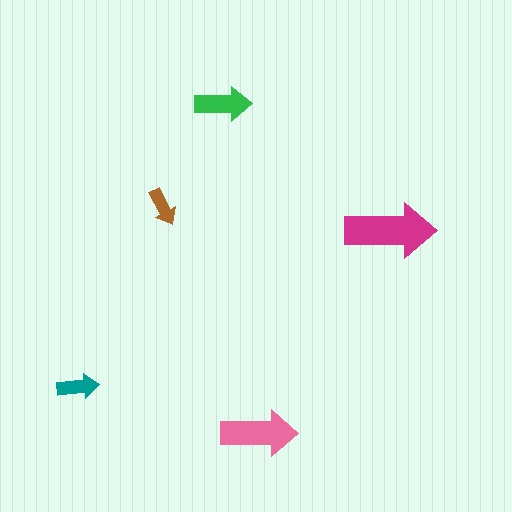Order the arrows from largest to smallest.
the magenta one, the pink one, the green one, the teal one, the brown one.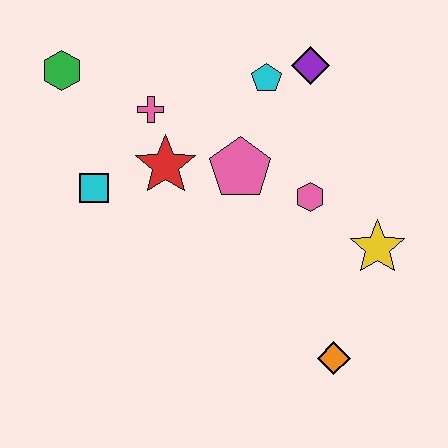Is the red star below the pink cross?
Yes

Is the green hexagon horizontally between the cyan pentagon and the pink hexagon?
No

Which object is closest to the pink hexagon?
The pink pentagon is closest to the pink hexagon.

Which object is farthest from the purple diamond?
The orange diamond is farthest from the purple diamond.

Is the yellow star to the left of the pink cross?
No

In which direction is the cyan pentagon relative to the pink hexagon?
The cyan pentagon is above the pink hexagon.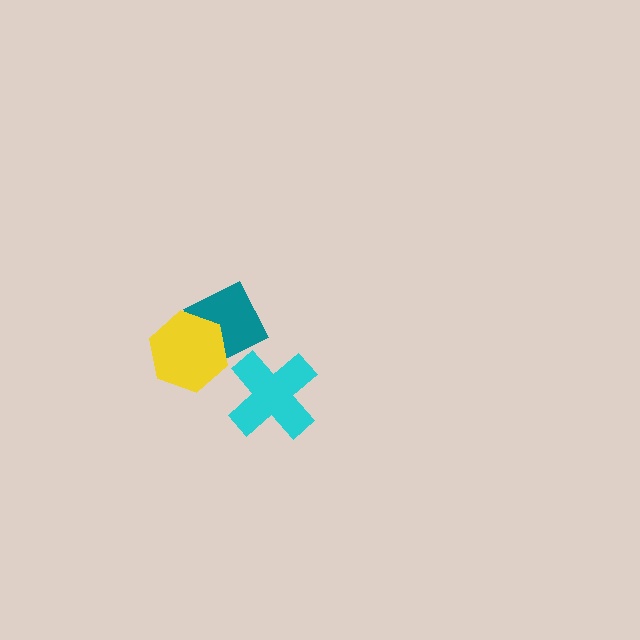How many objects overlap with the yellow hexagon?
1 object overlaps with the yellow hexagon.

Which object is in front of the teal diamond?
The yellow hexagon is in front of the teal diamond.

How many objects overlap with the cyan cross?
0 objects overlap with the cyan cross.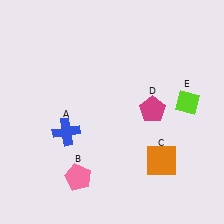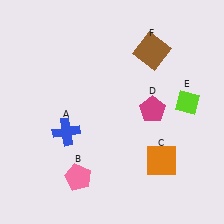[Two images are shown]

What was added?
A brown square (F) was added in Image 2.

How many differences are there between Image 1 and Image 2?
There is 1 difference between the two images.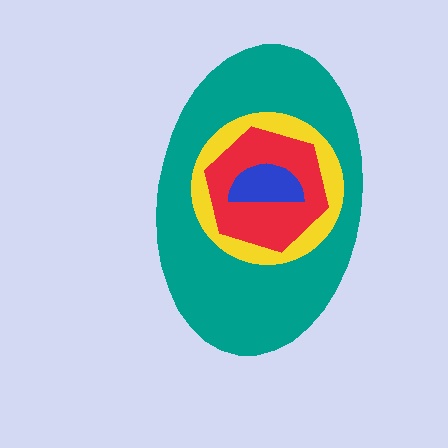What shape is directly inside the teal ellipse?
The yellow circle.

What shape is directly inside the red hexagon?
The blue semicircle.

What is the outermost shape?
The teal ellipse.